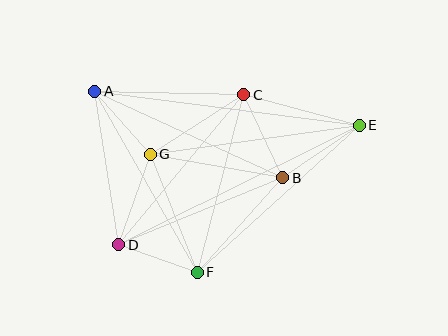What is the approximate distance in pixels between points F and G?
The distance between F and G is approximately 127 pixels.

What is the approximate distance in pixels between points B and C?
The distance between B and C is approximately 92 pixels.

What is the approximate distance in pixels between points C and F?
The distance between C and F is approximately 183 pixels.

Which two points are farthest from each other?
Points D and E are farthest from each other.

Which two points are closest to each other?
Points D and F are closest to each other.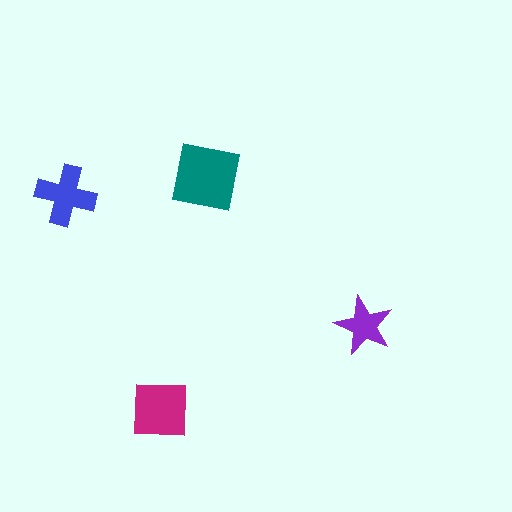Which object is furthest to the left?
The blue cross is leftmost.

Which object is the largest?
The teal square.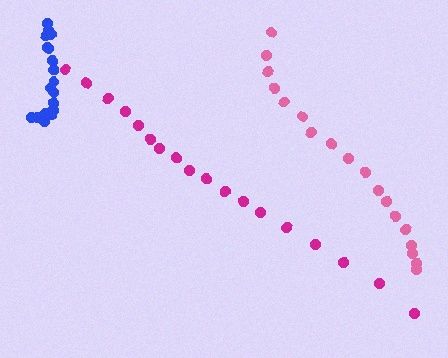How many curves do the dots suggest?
There are 3 distinct paths.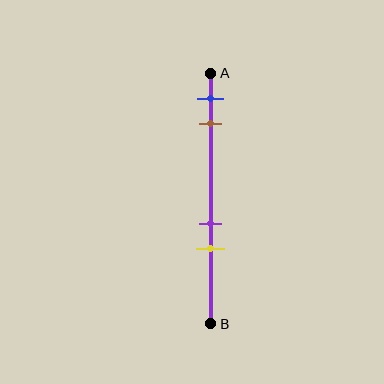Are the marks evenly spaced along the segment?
No, the marks are not evenly spaced.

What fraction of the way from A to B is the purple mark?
The purple mark is approximately 60% (0.6) of the way from A to B.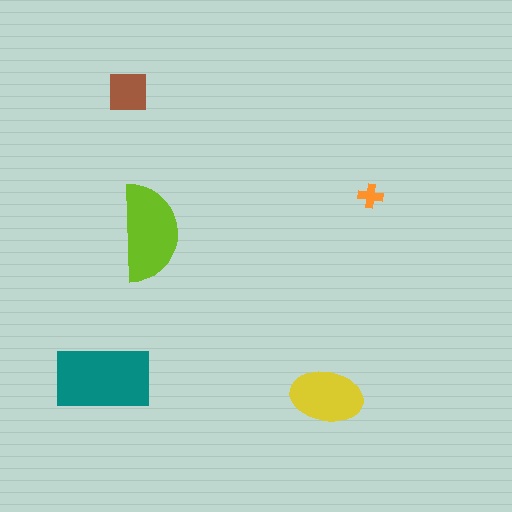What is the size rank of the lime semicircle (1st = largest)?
2nd.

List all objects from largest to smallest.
The teal rectangle, the lime semicircle, the yellow ellipse, the brown square, the orange cross.